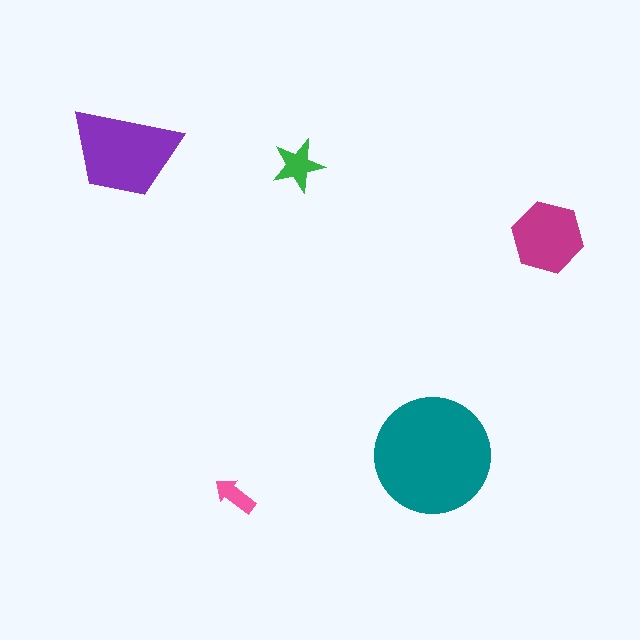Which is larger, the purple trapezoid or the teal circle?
The teal circle.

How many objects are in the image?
There are 5 objects in the image.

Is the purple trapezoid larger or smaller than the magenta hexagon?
Larger.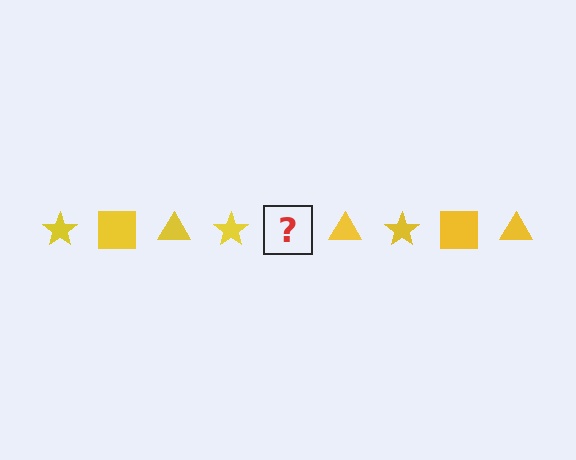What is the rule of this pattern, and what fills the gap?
The rule is that the pattern cycles through star, square, triangle shapes in yellow. The gap should be filled with a yellow square.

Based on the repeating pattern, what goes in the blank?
The blank should be a yellow square.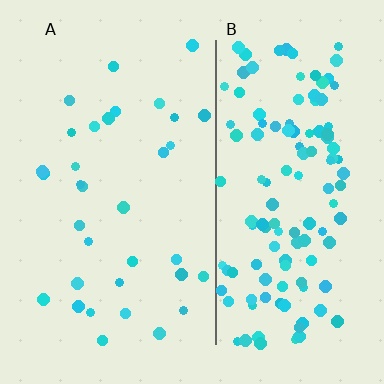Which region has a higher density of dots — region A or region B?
B (the right).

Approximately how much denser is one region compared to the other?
Approximately 3.9× — region B over region A.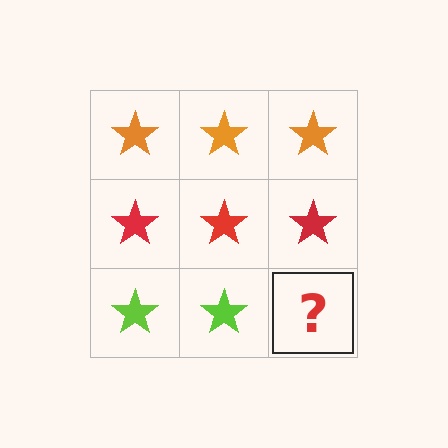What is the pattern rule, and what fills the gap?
The rule is that each row has a consistent color. The gap should be filled with a lime star.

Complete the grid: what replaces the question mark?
The question mark should be replaced with a lime star.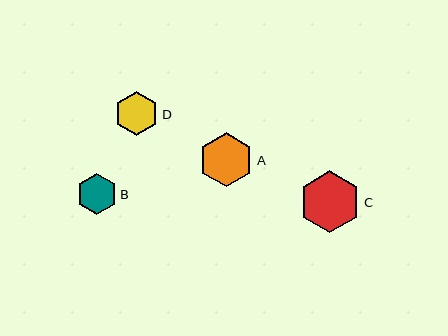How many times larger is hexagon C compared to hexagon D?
Hexagon C is approximately 1.4 times the size of hexagon D.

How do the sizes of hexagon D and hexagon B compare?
Hexagon D and hexagon B are approximately the same size.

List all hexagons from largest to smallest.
From largest to smallest: C, A, D, B.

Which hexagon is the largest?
Hexagon C is the largest with a size of approximately 62 pixels.